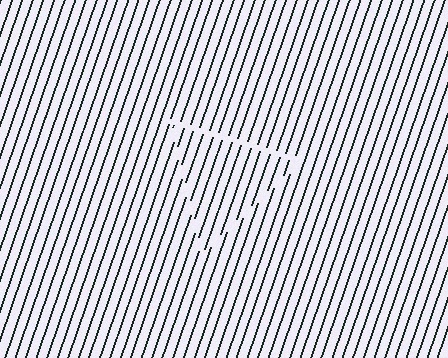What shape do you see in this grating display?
An illusory triangle. The interior of the shape contains the same grating, shifted by half a period — the contour is defined by the phase discontinuity where line-ends from the inner and outer gratings abut.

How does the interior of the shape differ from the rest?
The interior of the shape contains the same grating, shifted by half a period — the contour is defined by the phase discontinuity where line-ends from the inner and outer gratings abut.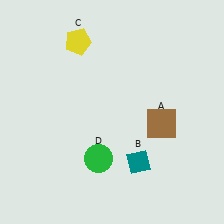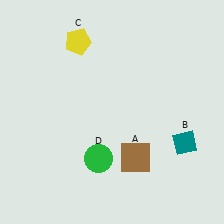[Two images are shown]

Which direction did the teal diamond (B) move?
The teal diamond (B) moved right.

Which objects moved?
The objects that moved are: the brown square (A), the teal diamond (B).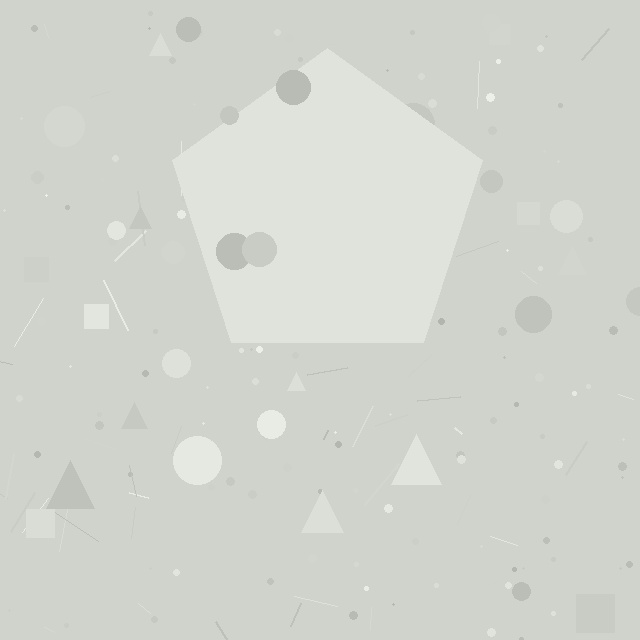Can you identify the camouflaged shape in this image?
The camouflaged shape is a pentagon.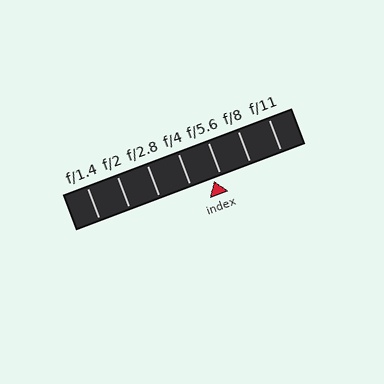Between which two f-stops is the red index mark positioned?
The index mark is between f/4 and f/5.6.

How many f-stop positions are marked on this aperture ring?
There are 7 f-stop positions marked.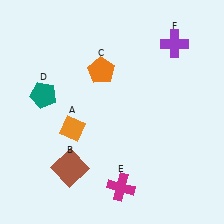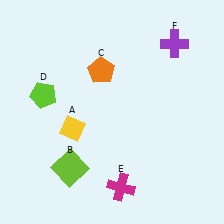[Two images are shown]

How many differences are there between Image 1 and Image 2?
There are 3 differences between the two images.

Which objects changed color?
A changed from orange to yellow. B changed from brown to lime. D changed from teal to lime.